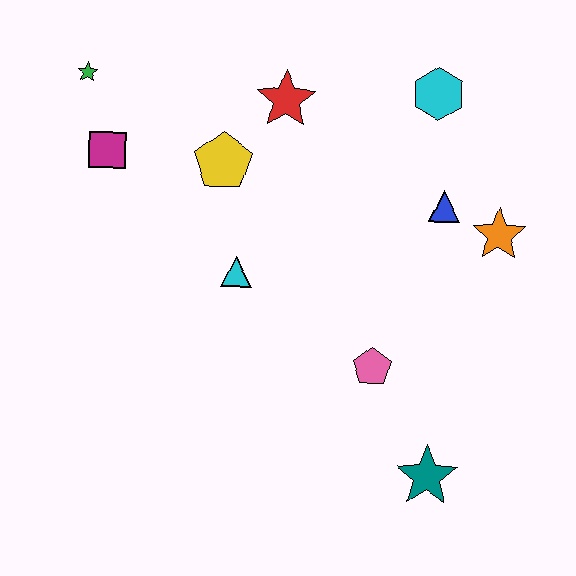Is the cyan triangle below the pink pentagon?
No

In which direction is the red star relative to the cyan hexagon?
The red star is to the left of the cyan hexagon.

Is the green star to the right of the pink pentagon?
No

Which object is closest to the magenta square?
The green star is closest to the magenta square.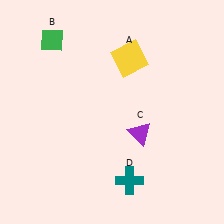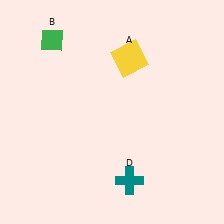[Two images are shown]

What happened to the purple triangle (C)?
The purple triangle (C) was removed in Image 2. It was in the bottom-right area of Image 1.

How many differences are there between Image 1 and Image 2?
There is 1 difference between the two images.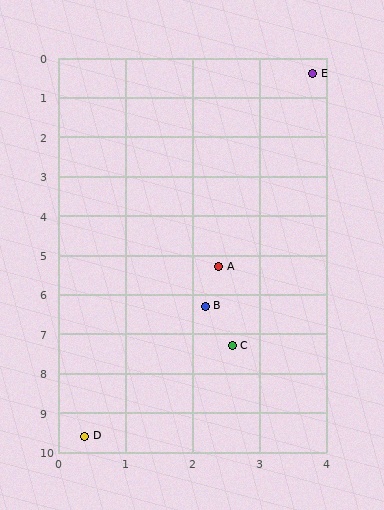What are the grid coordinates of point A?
Point A is at approximately (2.4, 5.3).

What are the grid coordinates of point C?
Point C is at approximately (2.6, 7.3).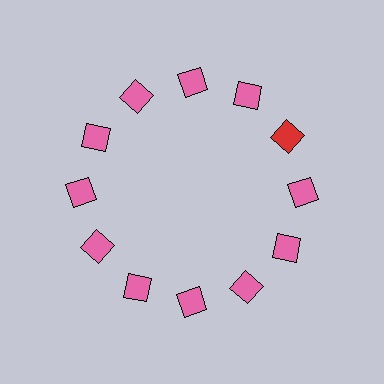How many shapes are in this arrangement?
There are 12 shapes arranged in a ring pattern.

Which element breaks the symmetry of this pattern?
The red square at roughly the 2 o'clock position breaks the symmetry. All other shapes are pink squares.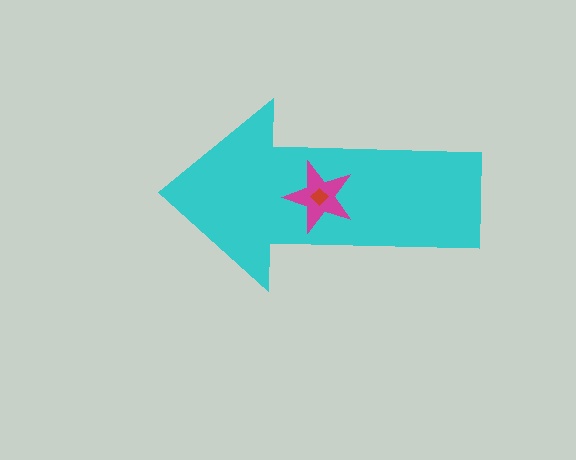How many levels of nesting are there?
3.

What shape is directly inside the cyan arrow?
The magenta star.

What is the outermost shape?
The cyan arrow.